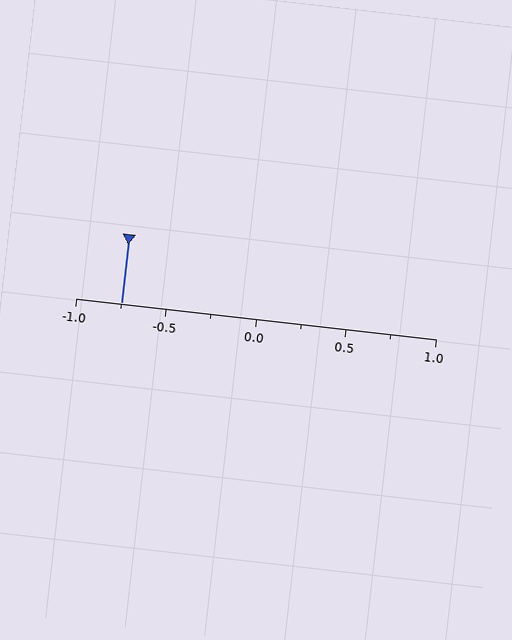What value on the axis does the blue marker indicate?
The marker indicates approximately -0.75.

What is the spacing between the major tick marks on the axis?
The major ticks are spaced 0.5 apart.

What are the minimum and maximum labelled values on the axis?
The axis runs from -1.0 to 1.0.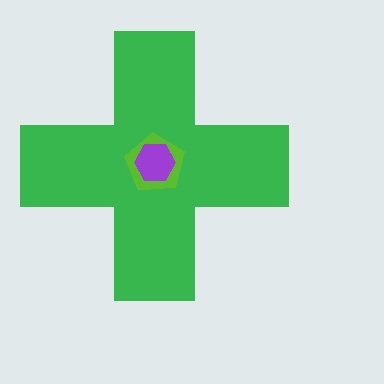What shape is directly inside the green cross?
The lime pentagon.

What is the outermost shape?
The green cross.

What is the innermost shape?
The purple hexagon.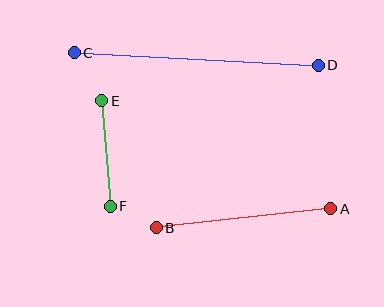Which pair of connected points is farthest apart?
Points C and D are farthest apart.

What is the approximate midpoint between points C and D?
The midpoint is at approximately (196, 59) pixels.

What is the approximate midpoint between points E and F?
The midpoint is at approximately (106, 154) pixels.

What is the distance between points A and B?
The distance is approximately 176 pixels.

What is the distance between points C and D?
The distance is approximately 244 pixels.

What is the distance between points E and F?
The distance is approximately 106 pixels.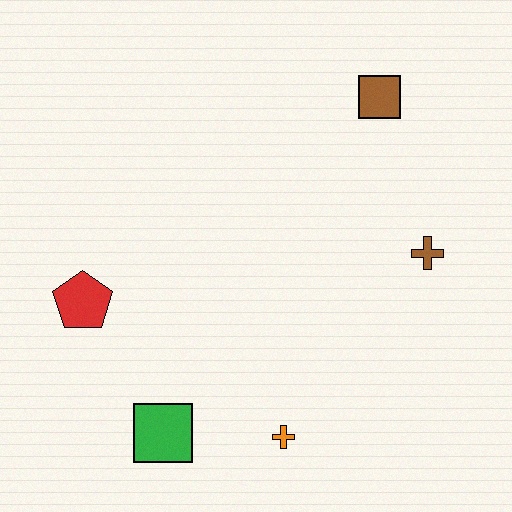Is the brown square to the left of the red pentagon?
No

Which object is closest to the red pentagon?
The green square is closest to the red pentagon.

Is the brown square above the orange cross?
Yes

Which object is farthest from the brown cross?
The red pentagon is farthest from the brown cross.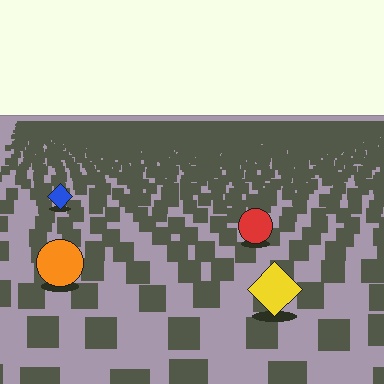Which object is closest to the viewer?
The yellow diamond is closest. The texture marks near it are larger and more spread out.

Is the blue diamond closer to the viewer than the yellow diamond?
No. The yellow diamond is closer — you can tell from the texture gradient: the ground texture is coarser near it.